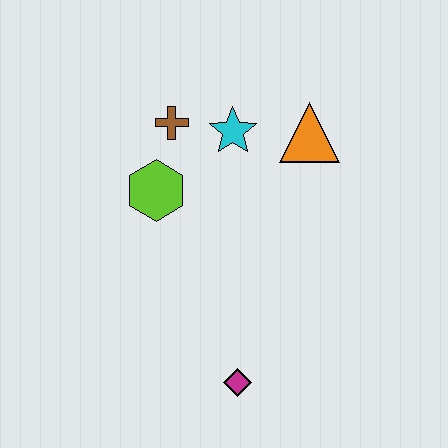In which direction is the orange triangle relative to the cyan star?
The orange triangle is to the right of the cyan star.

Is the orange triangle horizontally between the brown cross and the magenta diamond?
No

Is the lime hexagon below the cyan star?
Yes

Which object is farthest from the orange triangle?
The magenta diamond is farthest from the orange triangle.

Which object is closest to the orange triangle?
The cyan star is closest to the orange triangle.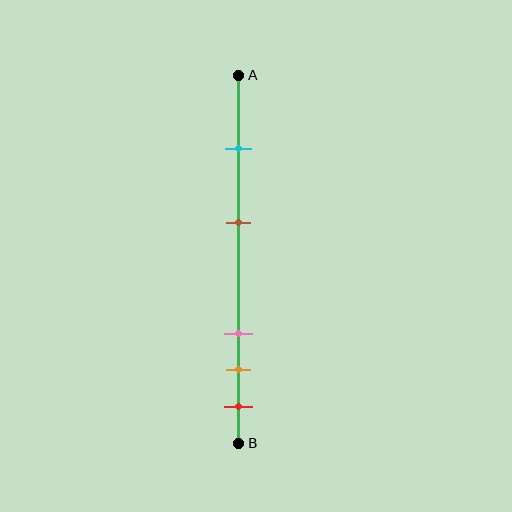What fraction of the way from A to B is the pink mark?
The pink mark is approximately 70% (0.7) of the way from A to B.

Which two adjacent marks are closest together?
The orange and red marks are the closest adjacent pair.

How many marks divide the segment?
There are 5 marks dividing the segment.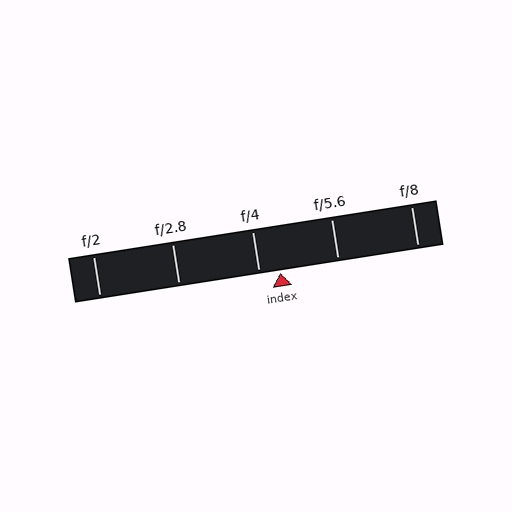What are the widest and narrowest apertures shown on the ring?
The widest aperture shown is f/2 and the narrowest is f/8.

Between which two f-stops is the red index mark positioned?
The index mark is between f/4 and f/5.6.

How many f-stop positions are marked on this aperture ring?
There are 5 f-stop positions marked.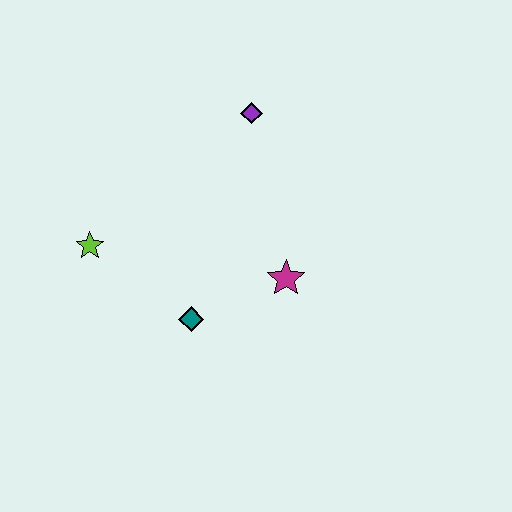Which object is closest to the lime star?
The teal diamond is closest to the lime star.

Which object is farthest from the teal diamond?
The purple diamond is farthest from the teal diamond.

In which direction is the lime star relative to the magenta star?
The lime star is to the left of the magenta star.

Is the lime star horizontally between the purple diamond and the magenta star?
No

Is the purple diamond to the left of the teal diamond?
No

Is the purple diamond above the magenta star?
Yes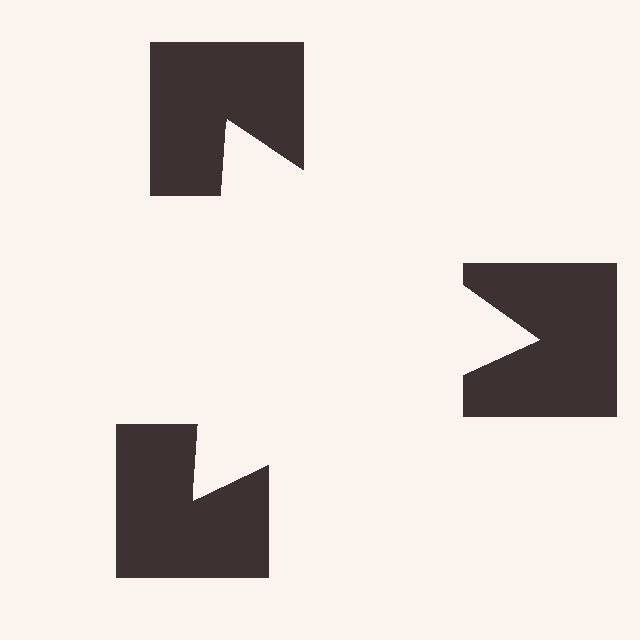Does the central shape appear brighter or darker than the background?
It typically appears slightly brighter than the background, even though no actual brightness change is drawn.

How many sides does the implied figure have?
3 sides.